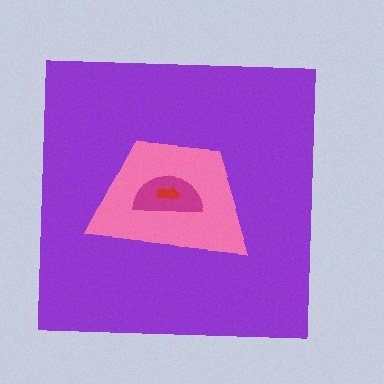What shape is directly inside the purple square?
The pink trapezoid.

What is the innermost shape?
The red arrow.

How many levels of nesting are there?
4.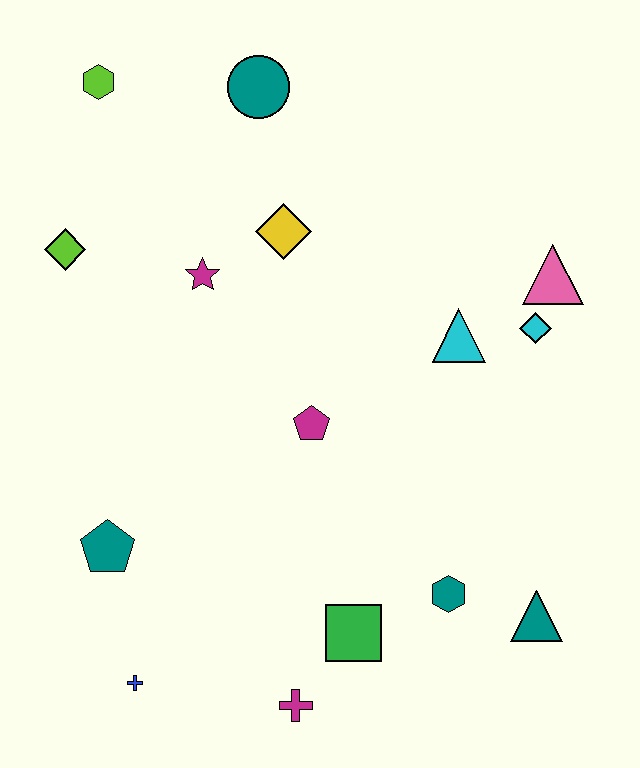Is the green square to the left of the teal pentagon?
No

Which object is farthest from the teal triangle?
The lime hexagon is farthest from the teal triangle.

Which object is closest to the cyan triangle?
The cyan diamond is closest to the cyan triangle.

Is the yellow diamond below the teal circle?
Yes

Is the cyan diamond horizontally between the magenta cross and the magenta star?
No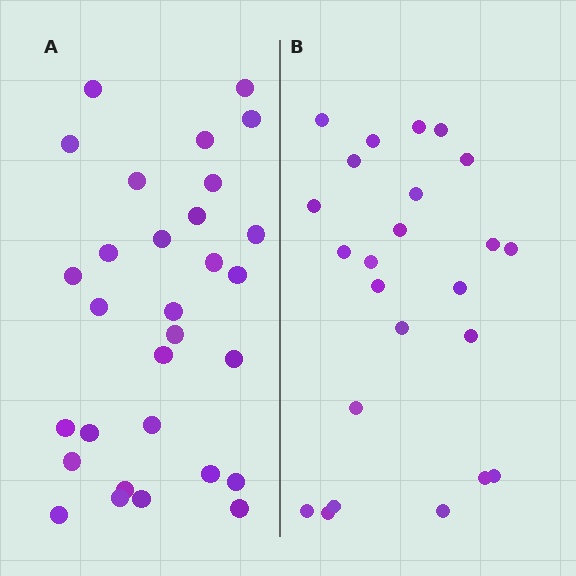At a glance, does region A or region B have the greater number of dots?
Region A (the left region) has more dots.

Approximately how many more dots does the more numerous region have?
Region A has about 6 more dots than region B.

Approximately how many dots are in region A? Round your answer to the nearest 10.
About 30 dots.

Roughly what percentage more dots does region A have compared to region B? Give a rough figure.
About 25% more.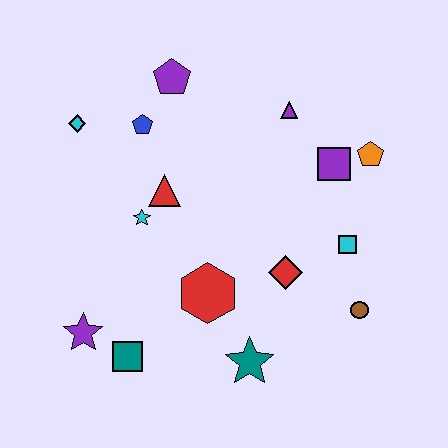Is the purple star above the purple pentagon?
No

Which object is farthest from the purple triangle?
The purple star is farthest from the purple triangle.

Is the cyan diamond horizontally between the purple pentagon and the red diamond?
No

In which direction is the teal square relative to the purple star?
The teal square is to the right of the purple star.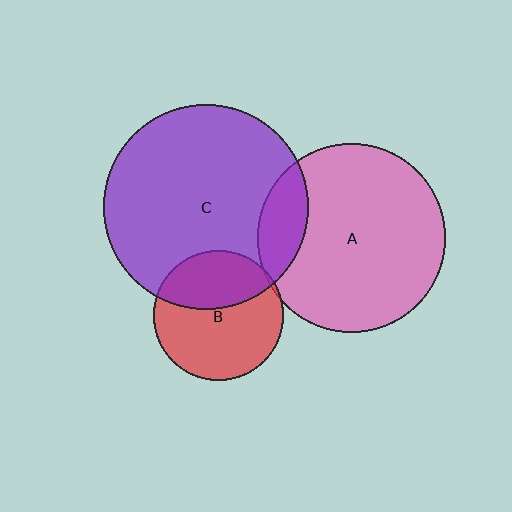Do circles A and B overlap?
Yes.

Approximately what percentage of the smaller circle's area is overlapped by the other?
Approximately 5%.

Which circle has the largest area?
Circle C (purple).